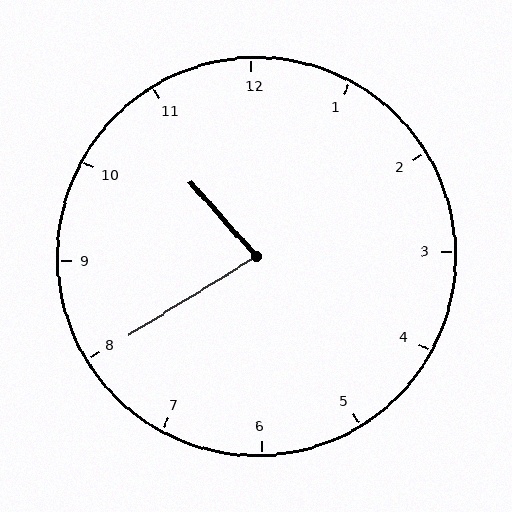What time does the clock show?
10:40.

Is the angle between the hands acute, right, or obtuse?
It is acute.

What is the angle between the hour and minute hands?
Approximately 80 degrees.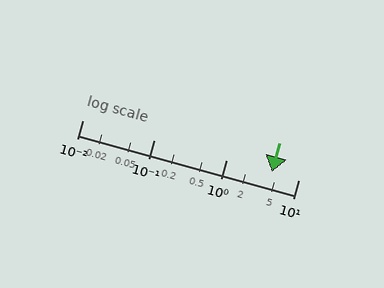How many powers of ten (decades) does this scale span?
The scale spans 3 decades, from 0.01 to 10.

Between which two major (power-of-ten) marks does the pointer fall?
The pointer is between 1 and 10.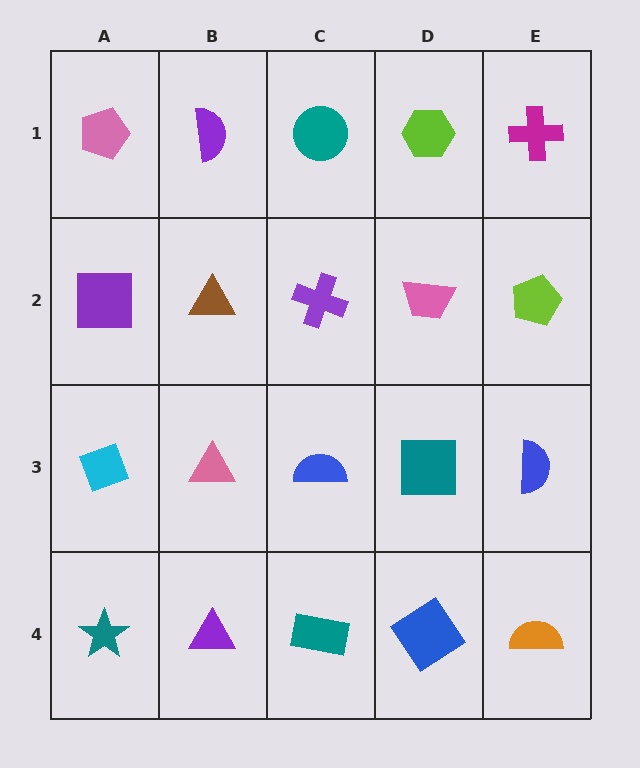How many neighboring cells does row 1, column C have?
3.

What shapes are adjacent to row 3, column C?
A purple cross (row 2, column C), a teal rectangle (row 4, column C), a pink triangle (row 3, column B), a teal square (row 3, column D).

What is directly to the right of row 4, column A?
A purple triangle.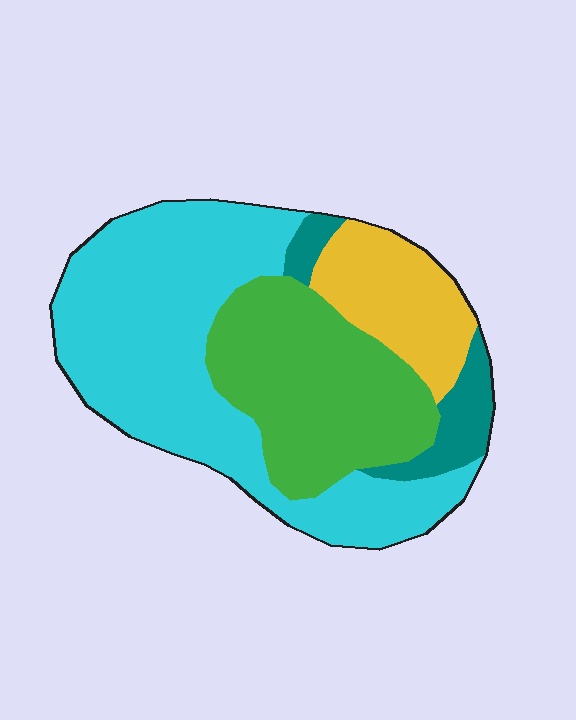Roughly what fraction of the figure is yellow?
Yellow covers 15% of the figure.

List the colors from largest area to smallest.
From largest to smallest: cyan, green, yellow, teal.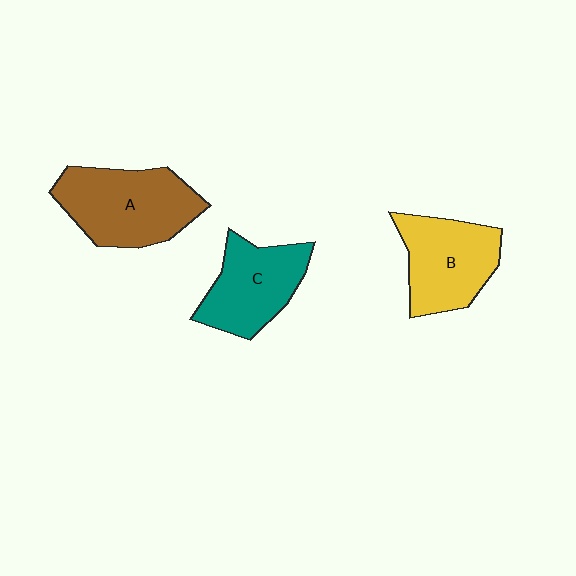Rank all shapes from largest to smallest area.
From largest to smallest: A (brown), B (yellow), C (teal).